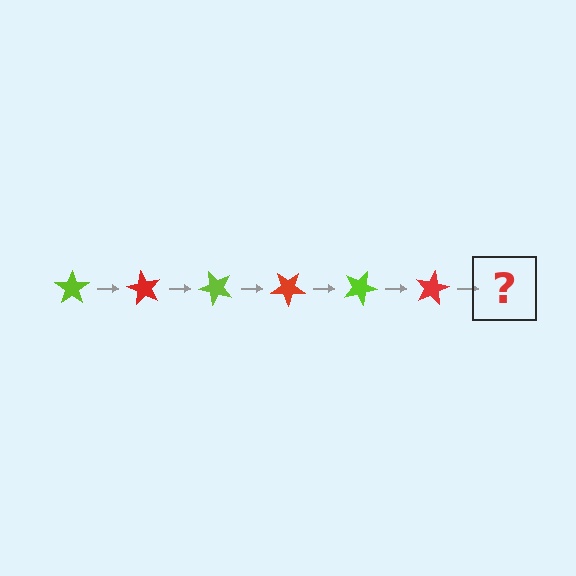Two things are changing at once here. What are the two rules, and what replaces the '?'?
The two rules are that it rotates 60 degrees each step and the color cycles through lime and red. The '?' should be a lime star, rotated 360 degrees from the start.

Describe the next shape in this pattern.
It should be a lime star, rotated 360 degrees from the start.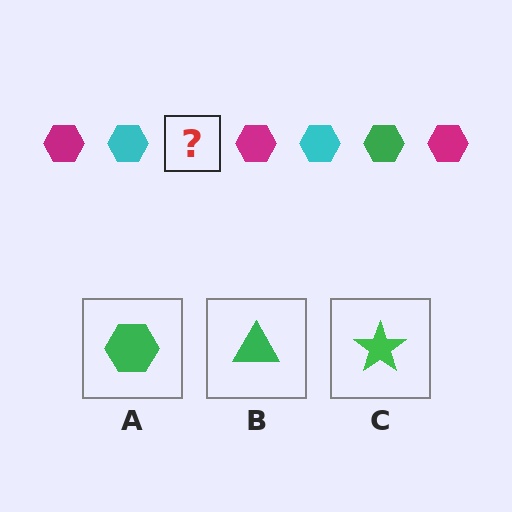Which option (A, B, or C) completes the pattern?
A.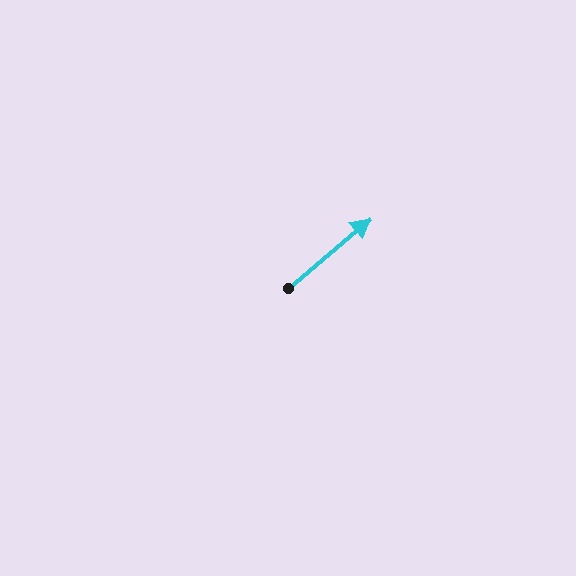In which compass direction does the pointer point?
Northeast.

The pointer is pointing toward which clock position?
Roughly 2 o'clock.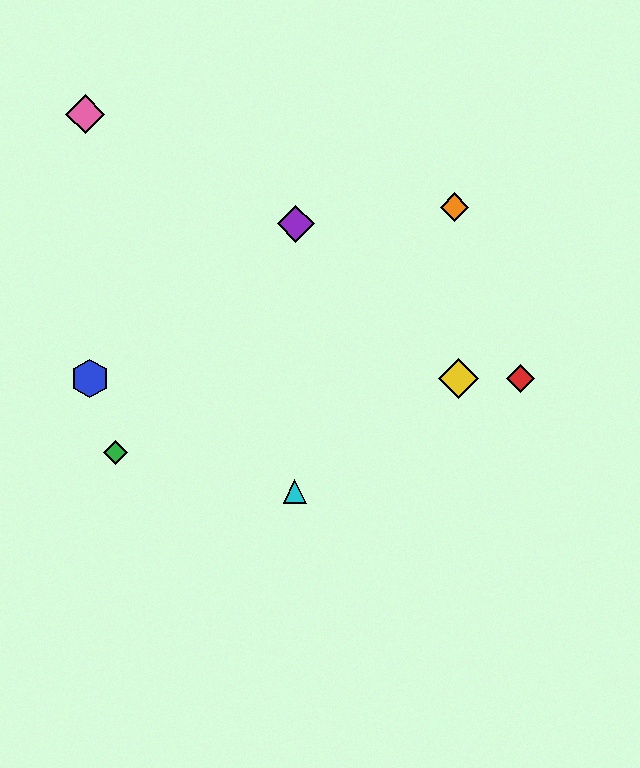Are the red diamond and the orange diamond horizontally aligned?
No, the red diamond is at y≈378 and the orange diamond is at y≈207.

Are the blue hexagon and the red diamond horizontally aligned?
Yes, both are at y≈378.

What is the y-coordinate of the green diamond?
The green diamond is at y≈452.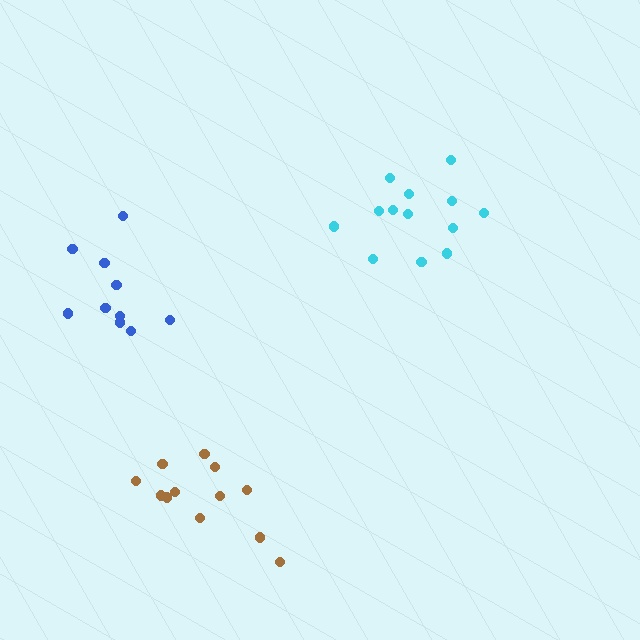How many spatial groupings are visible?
There are 3 spatial groupings.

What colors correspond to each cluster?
The clusters are colored: brown, blue, cyan.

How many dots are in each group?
Group 1: 12 dots, Group 2: 10 dots, Group 3: 13 dots (35 total).